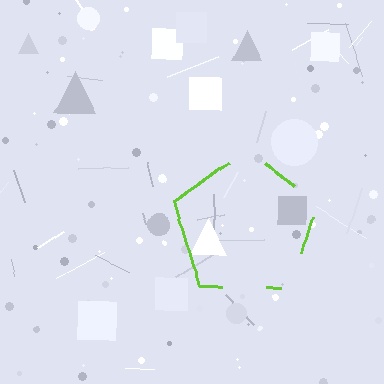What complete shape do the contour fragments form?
The contour fragments form a pentagon.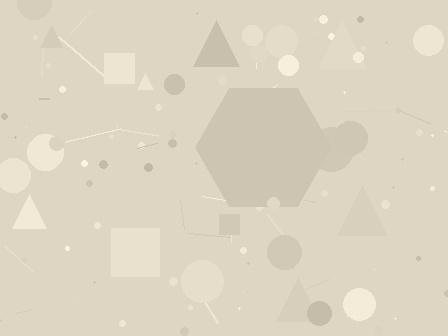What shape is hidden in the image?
A hexagon is hidden in the image.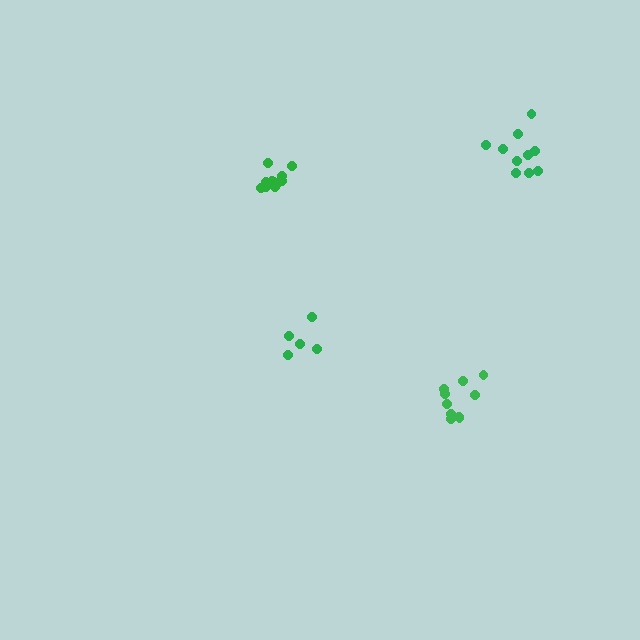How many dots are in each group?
Group 1: 11 dots, Group 2: 10 dots, Group 3: 10 dots, Group 4: 5 dots (36 total).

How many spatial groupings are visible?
There are 4 spatial groupings.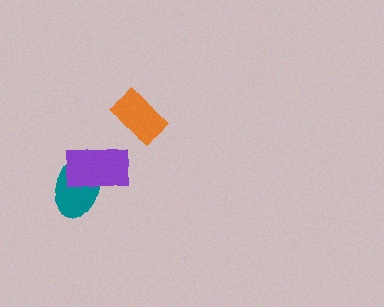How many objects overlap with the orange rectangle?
0 objects overlap with the orange rectangle.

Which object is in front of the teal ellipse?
The purple rectangle is in front of the teal ellipse.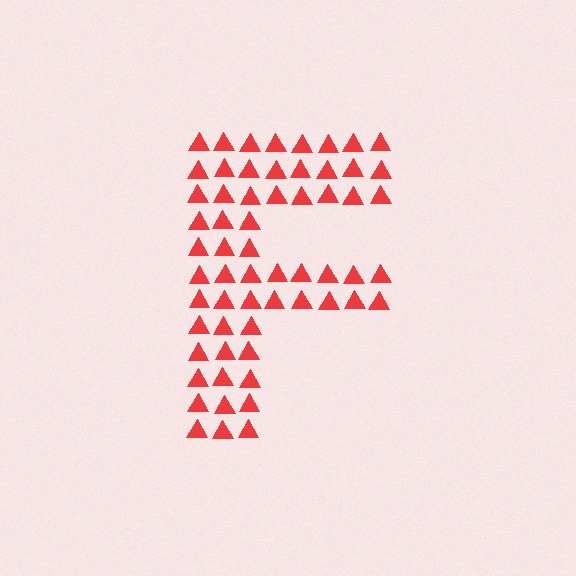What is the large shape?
The large shape is the letter F.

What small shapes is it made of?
It is made of small triangles.